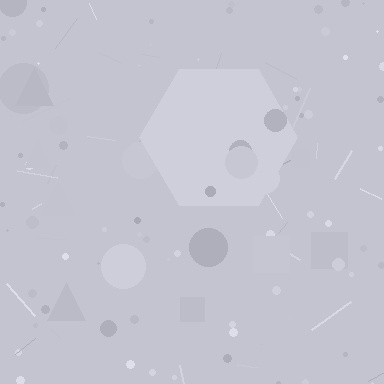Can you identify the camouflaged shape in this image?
The camouflaged shape is a hexagon.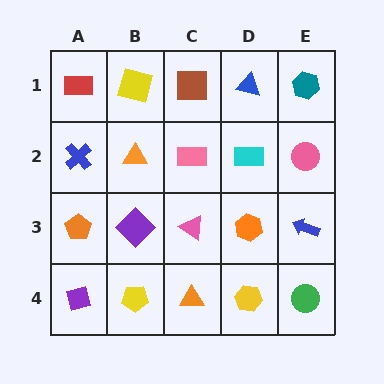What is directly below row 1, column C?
A pink rectangle.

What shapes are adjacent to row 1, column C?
A pink rectangle (row 2, column C), a yellow square (row 1, column B), a blue triangle (row 1, column D).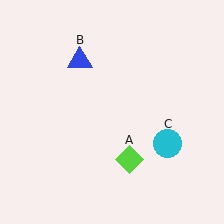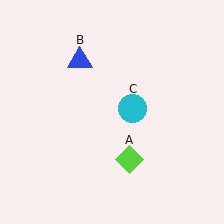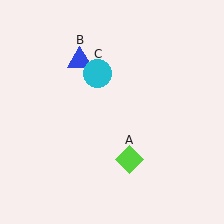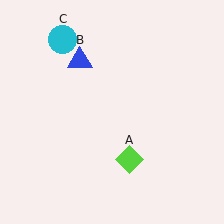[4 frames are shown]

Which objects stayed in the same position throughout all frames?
Lime diamond (object A) and blue triangle (object B) remained stationary.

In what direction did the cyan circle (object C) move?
The cyan circle (object C) moved up and to the left.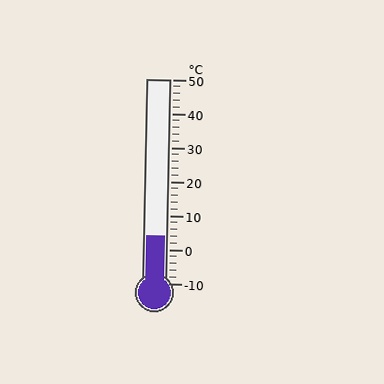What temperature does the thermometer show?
The thermometer shows approximately 4°C.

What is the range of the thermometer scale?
The thermometer scale ranges from -10°C to 50°C.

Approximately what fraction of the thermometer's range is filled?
The thermometer is filled to approximately 25% of its range.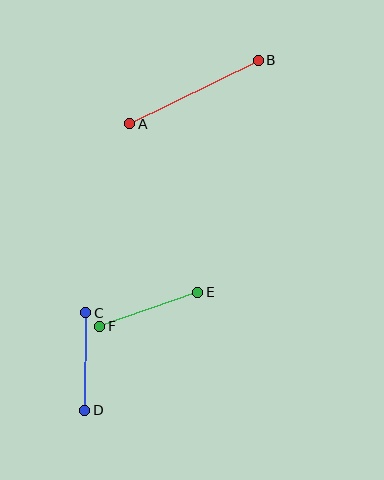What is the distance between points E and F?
The distance is approximately 104 pixels.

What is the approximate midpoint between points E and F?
The midpoint is at approximately (149, 309) pixels.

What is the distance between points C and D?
The distance is approximately 97 pixels.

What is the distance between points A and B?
The distance is approximately 143 pixels.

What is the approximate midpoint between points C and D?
The midpoint is at approximately (85, 361) pixels.